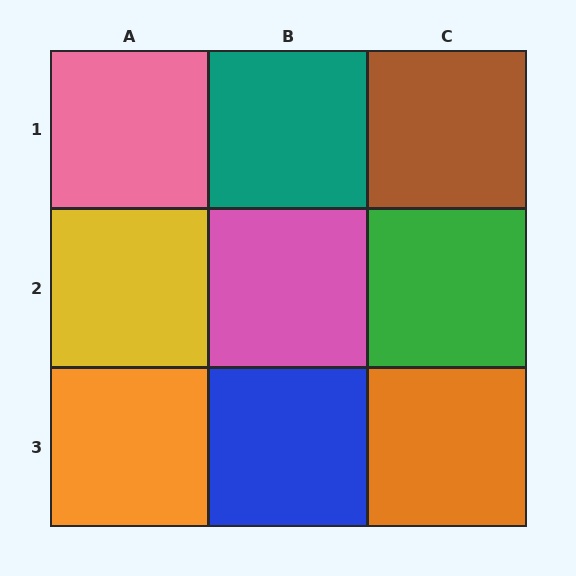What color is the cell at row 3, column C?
Orange.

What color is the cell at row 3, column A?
Orange.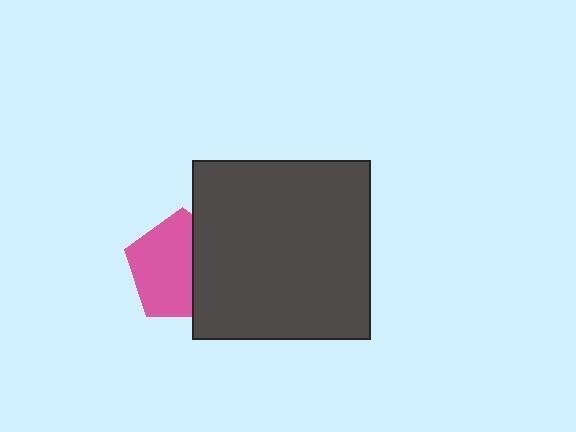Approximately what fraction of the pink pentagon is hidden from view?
Roughly 39% of the pink pentagon is hidden behind the dark gray square.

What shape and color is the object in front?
The object in front is a dark gray square.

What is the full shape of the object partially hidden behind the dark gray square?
The partially hidden object is a pink pentagon.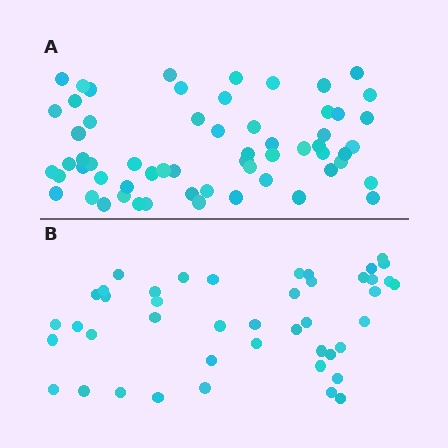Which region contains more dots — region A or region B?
Region A (the top region) has more dots.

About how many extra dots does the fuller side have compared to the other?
Region A has approximately 15 more dots than region B.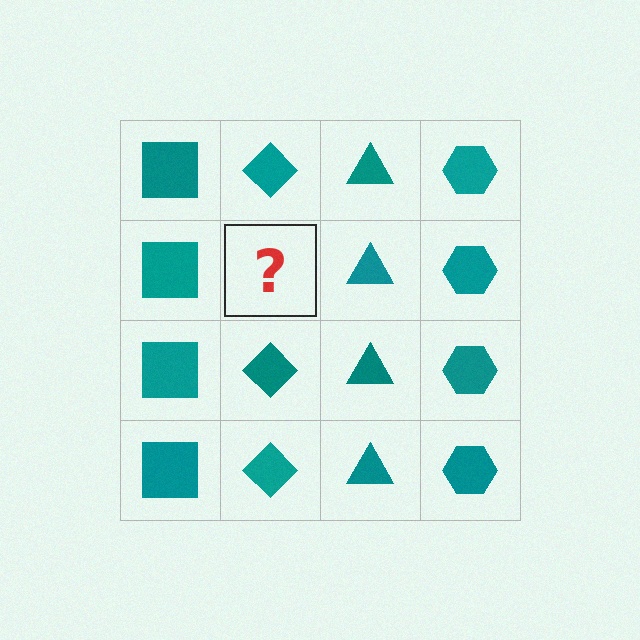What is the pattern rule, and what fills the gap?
The rule is that each column has a consistent shape. The gap should be filled with a teal diamond.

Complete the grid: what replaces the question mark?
The question mark should be replaced with a teal diamond.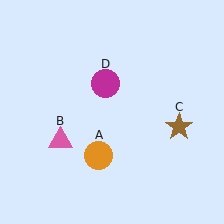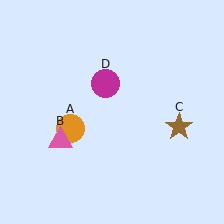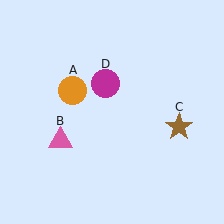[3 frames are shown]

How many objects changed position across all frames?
1 object changed position: orange circle (object A).